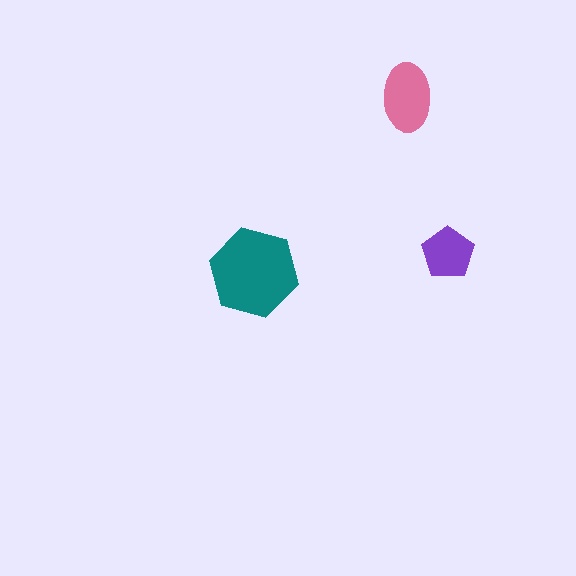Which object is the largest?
The teal hexagon.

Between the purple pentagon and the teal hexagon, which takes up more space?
The teal hexagon.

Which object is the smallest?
The purple pentagon.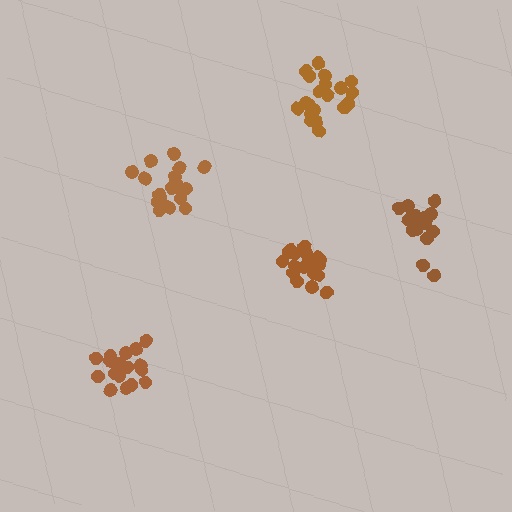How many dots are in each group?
Group 1: 18 dots, Group 2: 19 dots, Group 3: 21 dots, Group 4: 18 dots, Group 5: 18 dots (94 total).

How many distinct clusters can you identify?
There are 5 distinct clusters.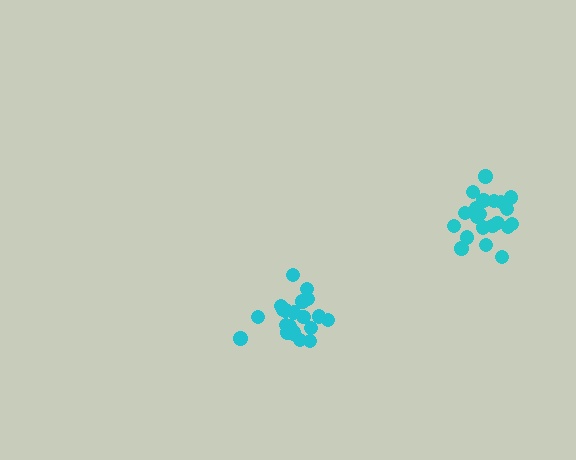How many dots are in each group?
Group 1: 21 dots, Group 2: 21 dots (42 total).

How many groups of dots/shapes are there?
There are 2 groups.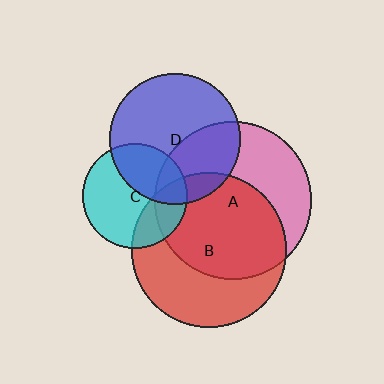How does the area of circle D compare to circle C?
Approximately 1.6 times.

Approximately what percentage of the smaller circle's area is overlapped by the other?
Approximately 35%.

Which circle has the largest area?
Circle A (pink).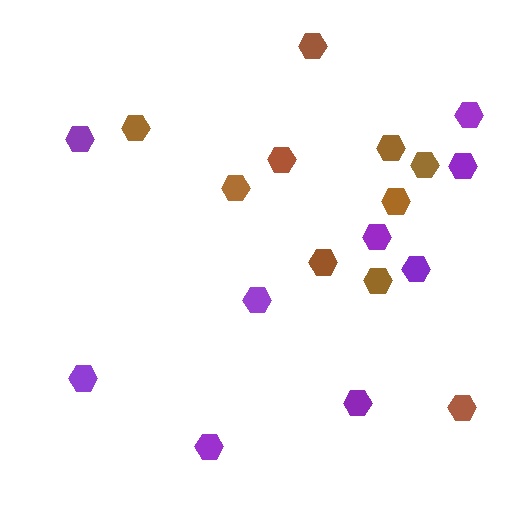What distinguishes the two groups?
There are 2 groups: one group of purple hexagons (9) and one group of brown hexagons (10).